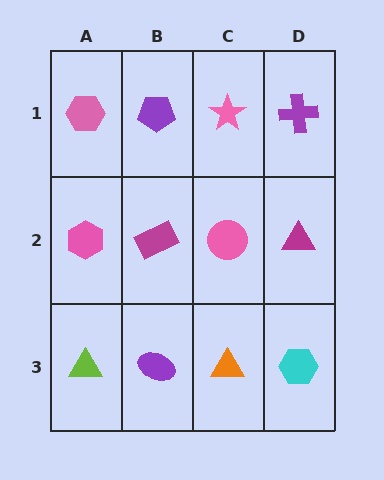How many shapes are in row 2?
4 shapes.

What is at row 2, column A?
A pink hexagon.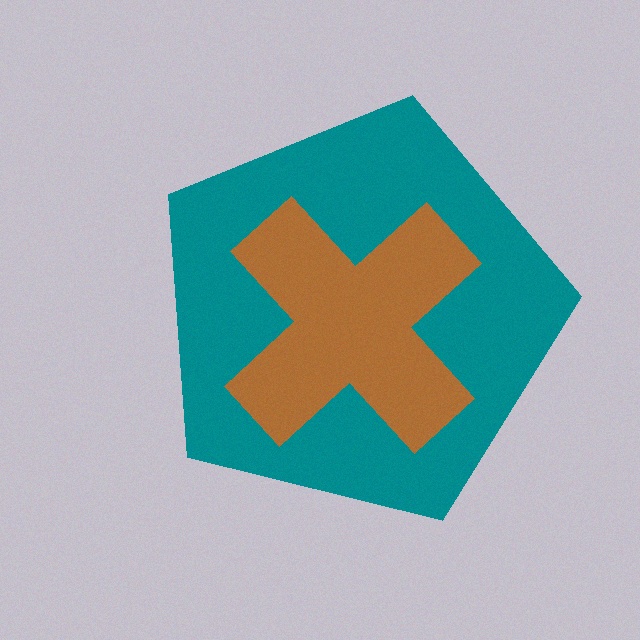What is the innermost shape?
The brown cross.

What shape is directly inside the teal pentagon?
The brown cross.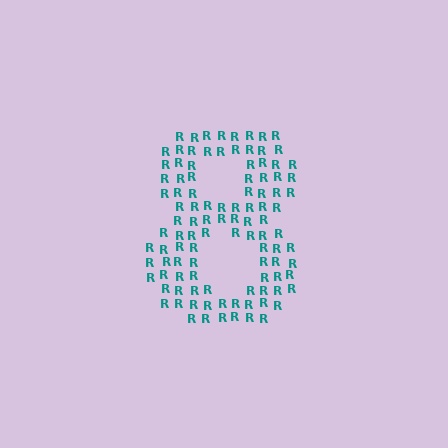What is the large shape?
The large shape is the digit 8.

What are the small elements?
The small elements are letter R's.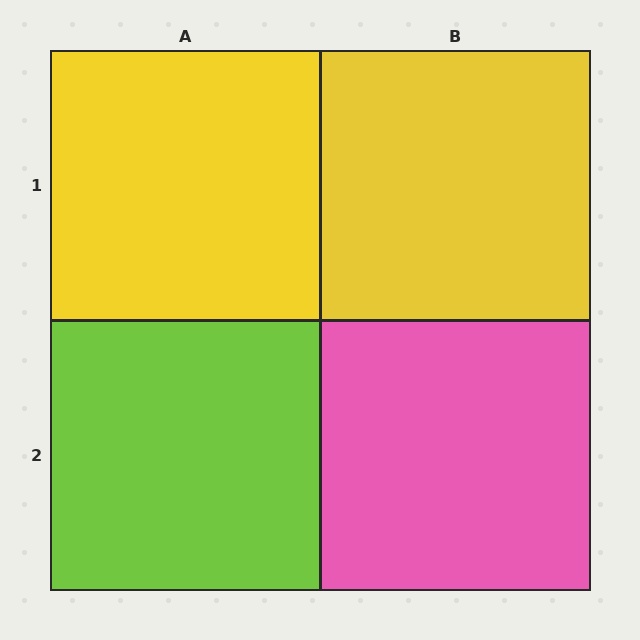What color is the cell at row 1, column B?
Yellow.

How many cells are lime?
1 cell is lime.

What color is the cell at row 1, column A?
Yellow.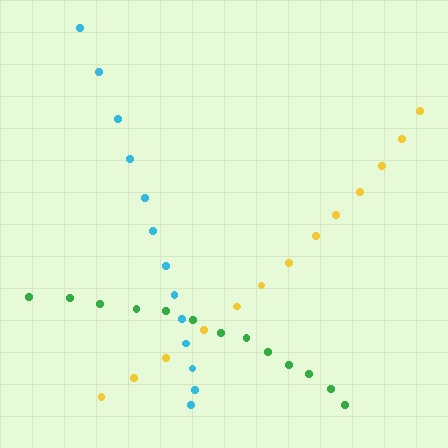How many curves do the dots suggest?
There are 3 distinct paths.